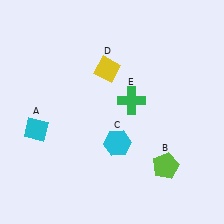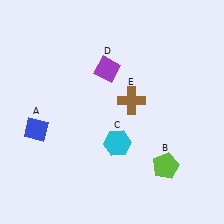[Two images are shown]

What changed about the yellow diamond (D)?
In Image 1, D is yellow. In Image 2, it changed to purple.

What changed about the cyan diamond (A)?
In Image 1, A is cyan. In Image 2, it changed to blue.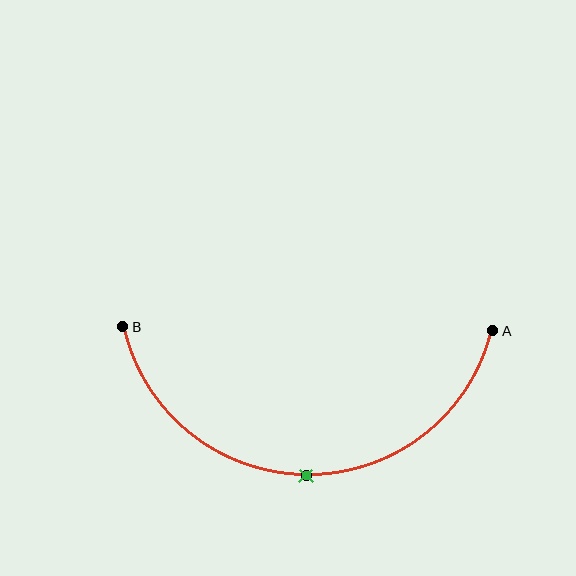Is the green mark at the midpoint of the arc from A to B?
Yes. The green mark lies on the arc at equal arc-length from both A and B — it is the arc midpoint.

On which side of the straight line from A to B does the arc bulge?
The arc bulges below the straight line connecting A and B.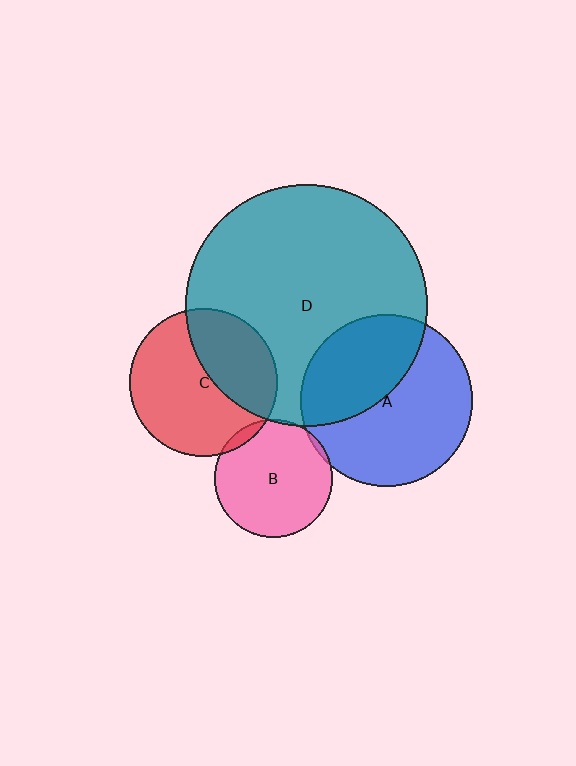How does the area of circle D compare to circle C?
Approximately 2.7 times.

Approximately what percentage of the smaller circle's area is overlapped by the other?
Approximately 5%.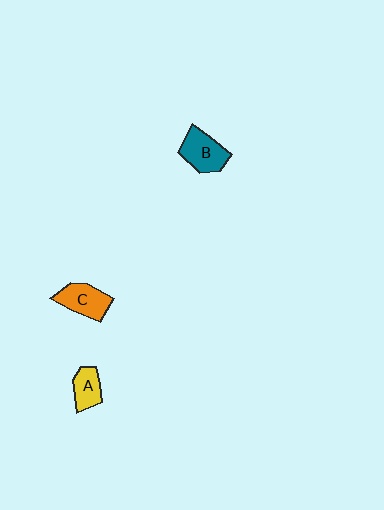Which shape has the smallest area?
Shape A (yellow).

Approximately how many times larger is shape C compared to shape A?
Approximately 1.4 times.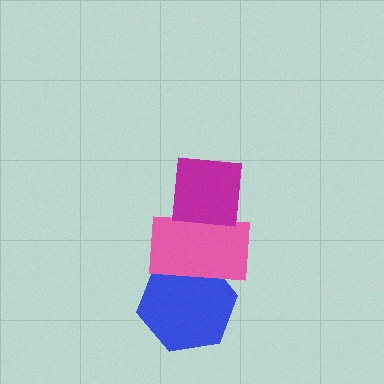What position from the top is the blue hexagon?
The blue hexagon is 3rd from the top.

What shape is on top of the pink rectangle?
The magenta square is on top of the pink rectangle.